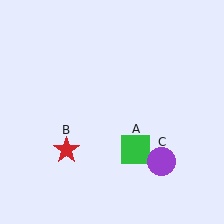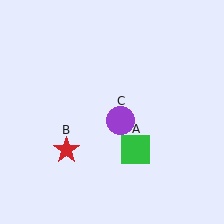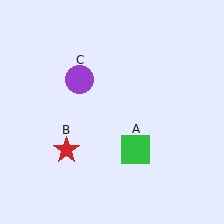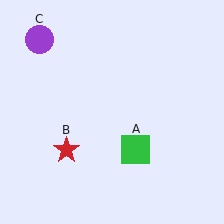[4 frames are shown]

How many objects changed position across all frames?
1 object changed position: purple circle (object C).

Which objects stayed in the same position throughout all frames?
Green square (object A) and red star (object B) remained stationary.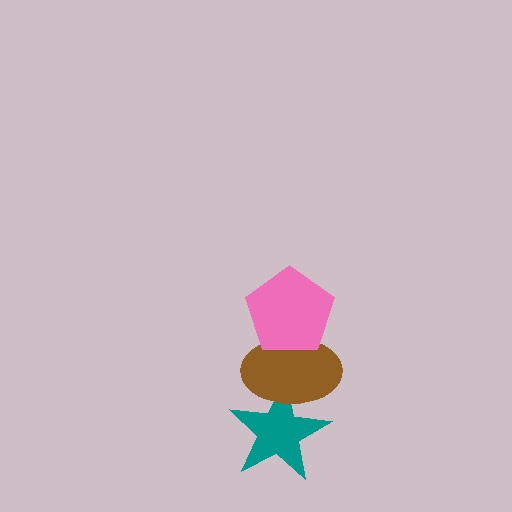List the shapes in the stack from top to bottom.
From top to bottom: the pink pentagon, the brown ellipse, the teal star.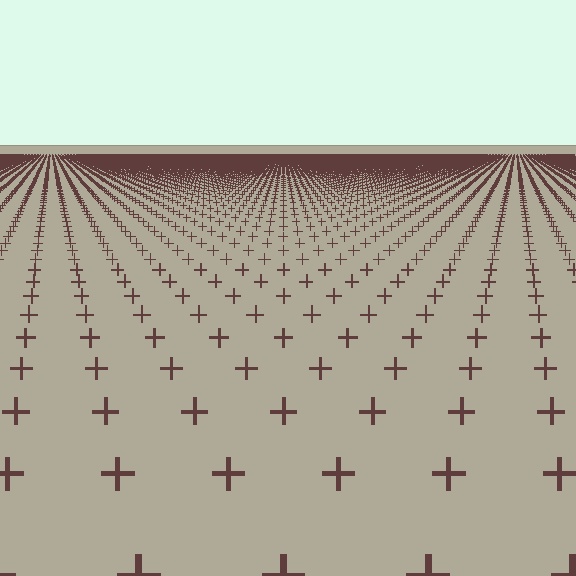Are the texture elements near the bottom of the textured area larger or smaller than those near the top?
Larger. Near the bottom, elements are closer to the viewer and appear at a bigger on-screen size.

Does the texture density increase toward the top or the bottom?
Density increases toward the top.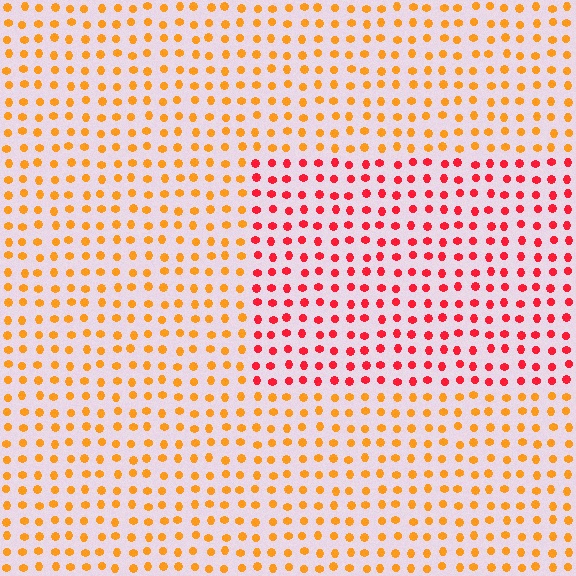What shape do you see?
I see a rectangle.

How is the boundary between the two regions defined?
The boundary is defined purely by a slight shift in hue (about 41 degrees). Spacing, size, and orientation are identical on both sides.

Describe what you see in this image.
The image is filled with small orange elements in a uniform arrangement. A rectangle-shaped region is visible where the elements are tinted to a slightly different hue, forming a subtle color boundary.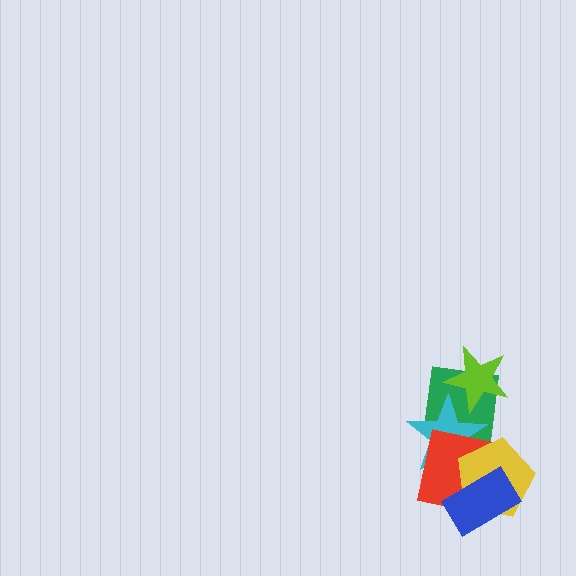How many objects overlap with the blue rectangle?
2 objects overlap with the blue rectangle.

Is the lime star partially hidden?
Yes, it is partially covered by another shape.